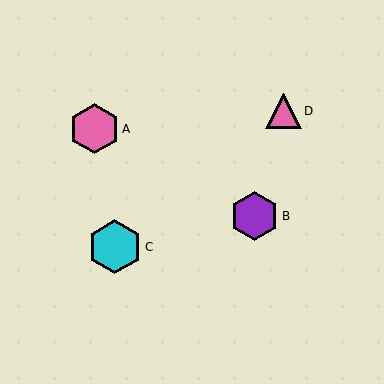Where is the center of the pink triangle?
The center of the pink triangle is at (283, 111).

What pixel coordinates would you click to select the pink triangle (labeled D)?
Click at (283, 111) to select the pink triangle D.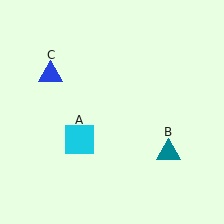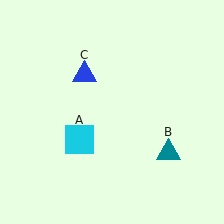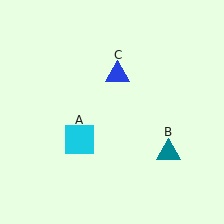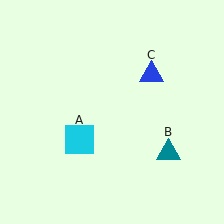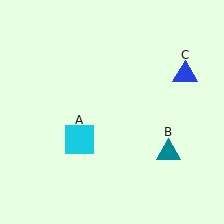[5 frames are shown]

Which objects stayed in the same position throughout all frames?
Cyan square (object A) and teal triangle (object B) remained stationary.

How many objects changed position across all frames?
1 object changed position: blue triangle (object C).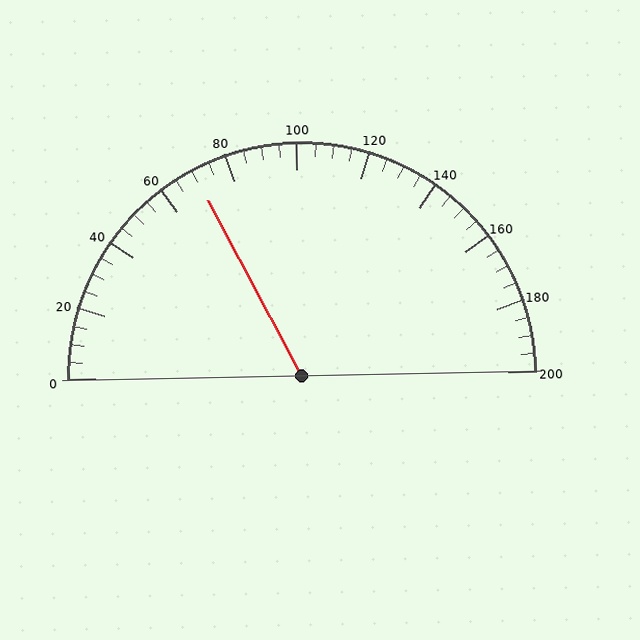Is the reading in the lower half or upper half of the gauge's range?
The reading is in the lower half of the range (0 to 200).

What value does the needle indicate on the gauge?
The needle indicates approximately 70.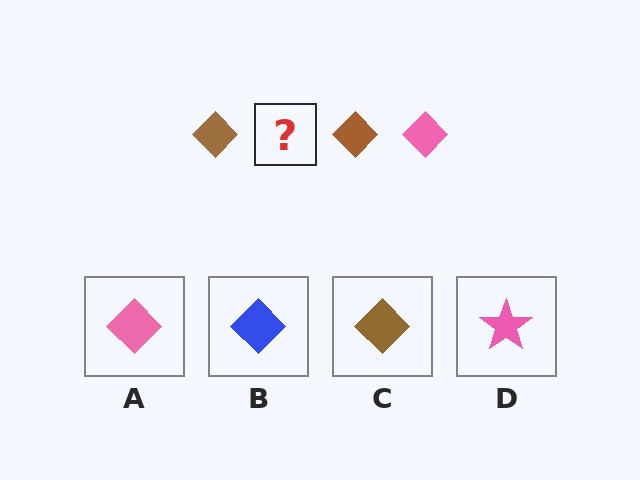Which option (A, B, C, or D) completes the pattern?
A.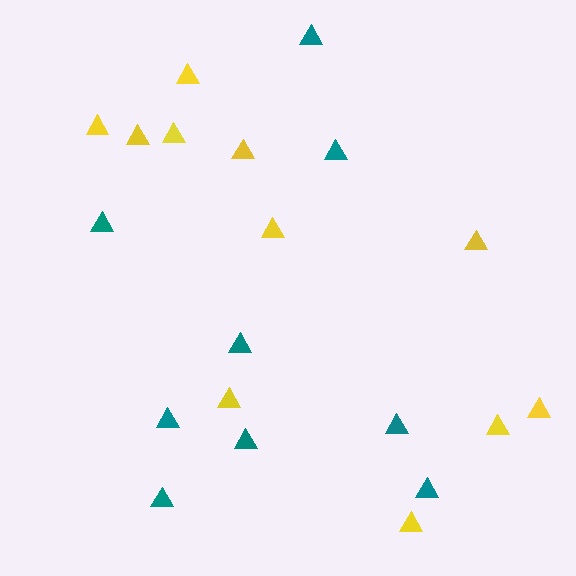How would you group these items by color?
There are 2 groups: one group of yellow triangles (11) and one group of teal triangles (9).